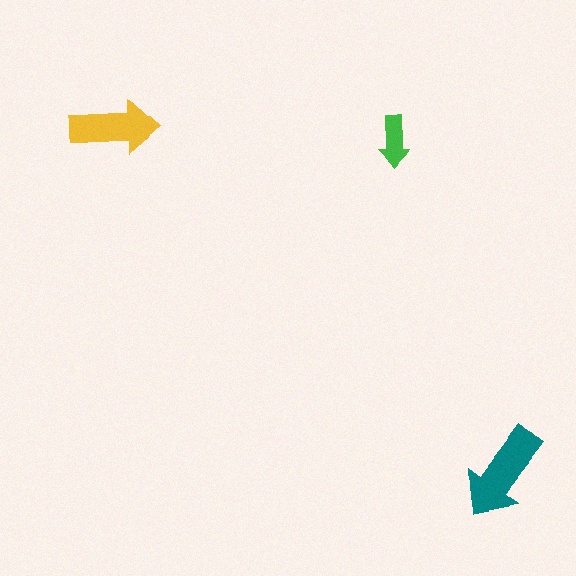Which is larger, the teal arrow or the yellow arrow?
The teal one.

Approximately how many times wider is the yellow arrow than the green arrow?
About 1.5 times wider.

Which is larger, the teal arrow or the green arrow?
The teal one.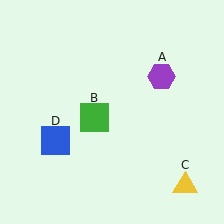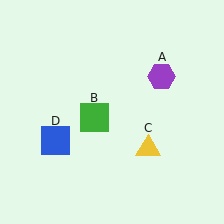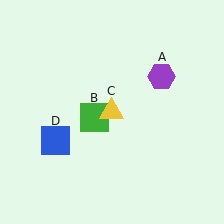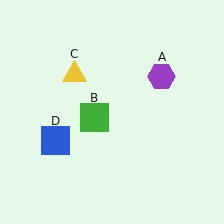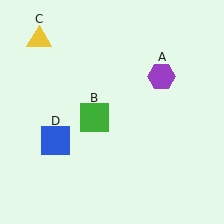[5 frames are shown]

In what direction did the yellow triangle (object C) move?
The yellow triangle (object C) moved up and to the left.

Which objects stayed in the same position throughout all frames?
Purple hexagon (object A) and green square (object B) and blue square (object D) remained stationary.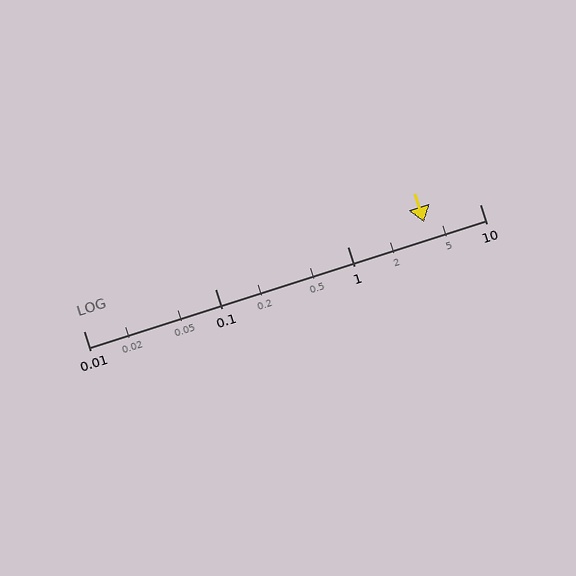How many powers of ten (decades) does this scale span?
The scale spans 3 decades, from 0.01 to 10.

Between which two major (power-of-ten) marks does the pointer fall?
The pointer is between 1 and 10.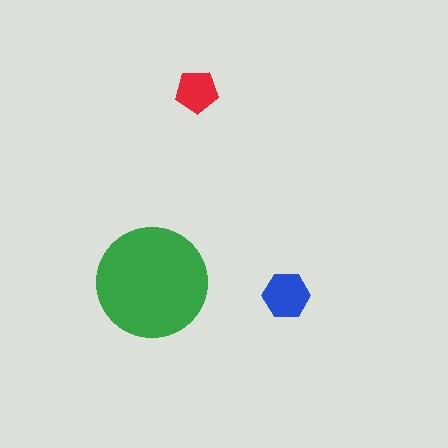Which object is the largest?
The green circle.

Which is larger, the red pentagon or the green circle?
The green circle.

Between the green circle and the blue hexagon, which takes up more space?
The green circle.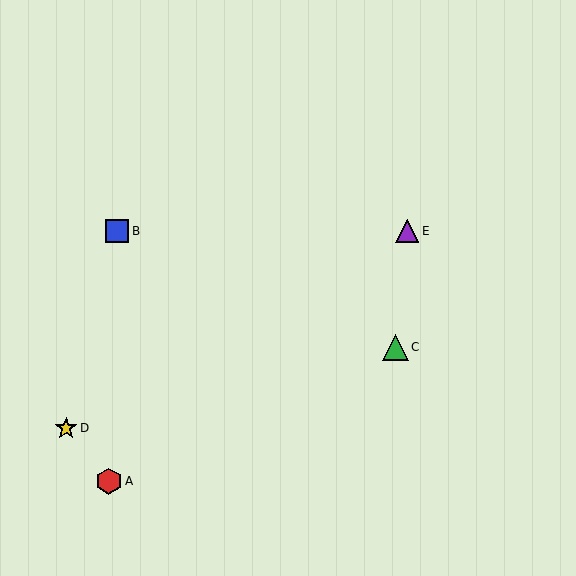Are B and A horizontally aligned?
No, B is at y≈231 and A is at y≈481.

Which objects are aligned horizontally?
Objects B, E are aligned horizontally.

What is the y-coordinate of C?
Object C is at y≈347.